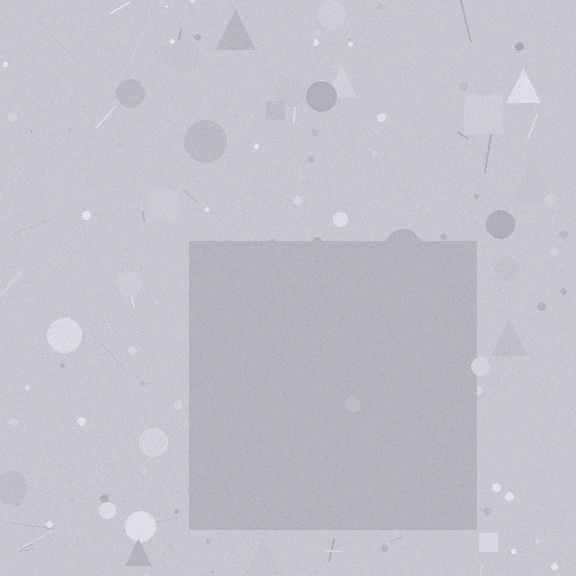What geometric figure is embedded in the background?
A square is embedded in the background.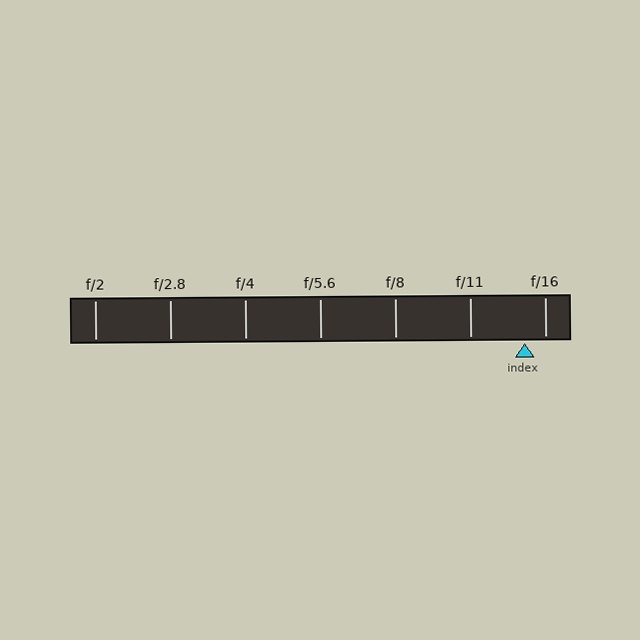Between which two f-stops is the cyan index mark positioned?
The index mark is between f/11 and f/16.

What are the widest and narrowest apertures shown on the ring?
The widest aperture shown is f/2 and the narrowest is f/16.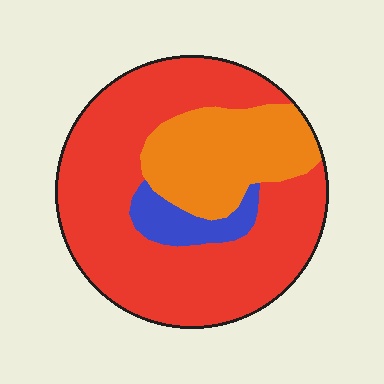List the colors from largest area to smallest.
From largest to smallest: red, orange, blue.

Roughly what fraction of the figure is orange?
Orange takes up about one quarter (1/4) of the figure.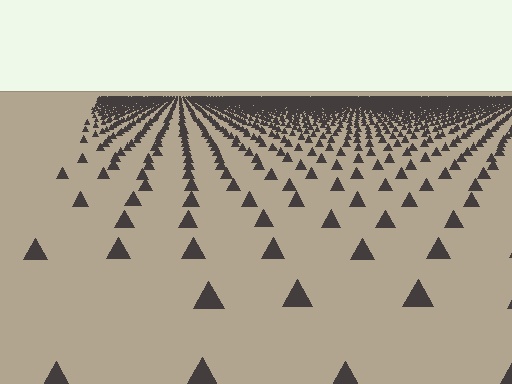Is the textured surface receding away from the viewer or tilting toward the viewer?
The surface is receding away from the viewer. Texture elements get smaller and denser toward the top.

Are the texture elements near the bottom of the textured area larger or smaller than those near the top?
Larger. Near the bottom, elements are closer to the viewer and appear at a bigger on-screen size.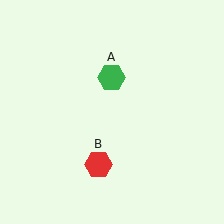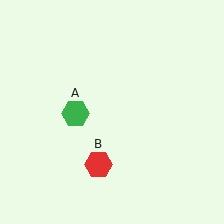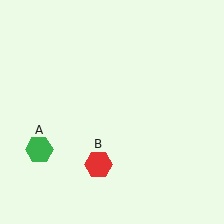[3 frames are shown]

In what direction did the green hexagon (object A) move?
The green hexagon (object A) moved down and to the left.